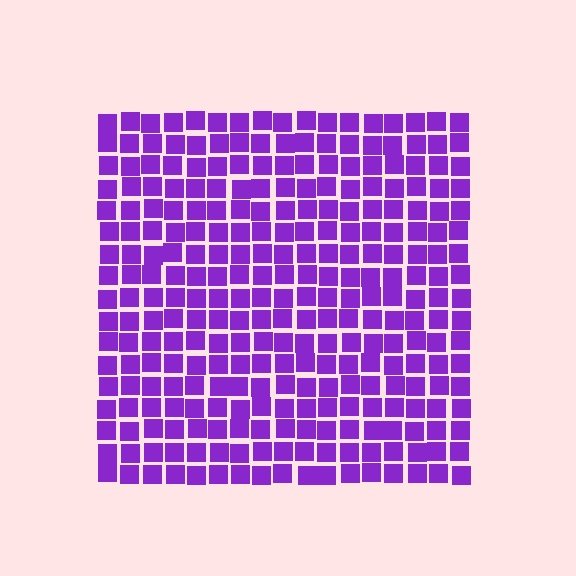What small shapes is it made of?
It is made of small squares.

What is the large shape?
The large shape is a square.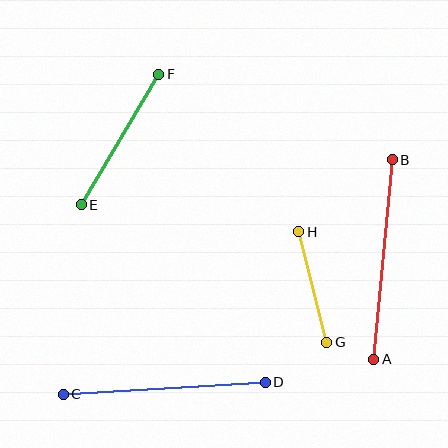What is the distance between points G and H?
The distance is approximately 114 pixels.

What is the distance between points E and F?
The distance is approximately 152 pixels.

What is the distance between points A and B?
The distance is approximately 200 pixels.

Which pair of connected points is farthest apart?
Points C and D are farthest apart.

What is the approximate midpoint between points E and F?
The midpoint is at approximately (120, 140) pixels.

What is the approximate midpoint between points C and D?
The midpoint is at approximately (164, 388) pixels.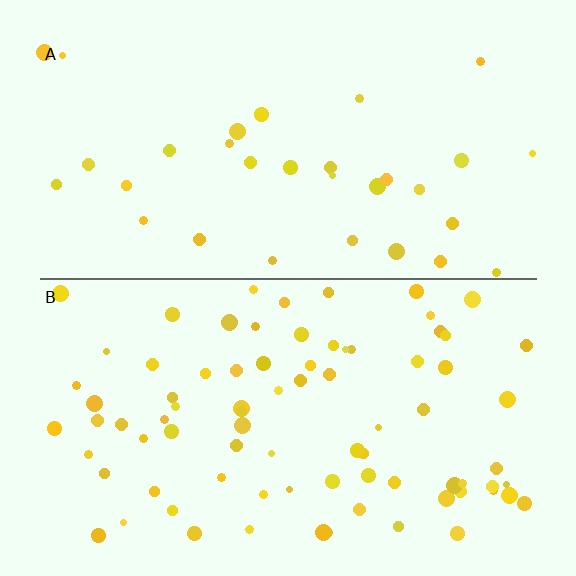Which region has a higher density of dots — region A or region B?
B (the bottom).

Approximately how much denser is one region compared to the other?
Approximately 2.5× — region B over region A.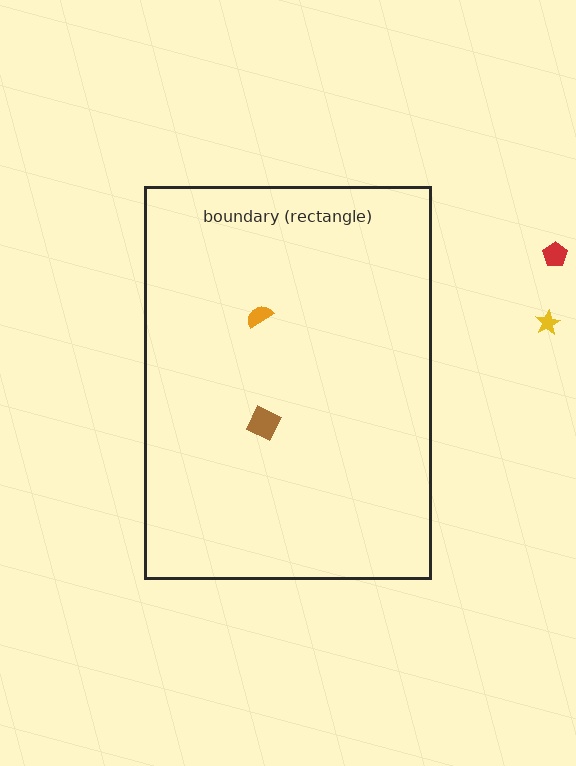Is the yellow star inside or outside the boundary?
Outside.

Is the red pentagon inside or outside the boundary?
Outside.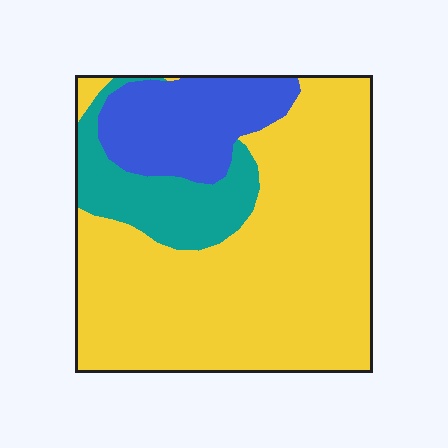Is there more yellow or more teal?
Yellow.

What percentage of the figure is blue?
Blue covers roughly 20% of the figure.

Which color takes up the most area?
Yellow, at roughly 65%.